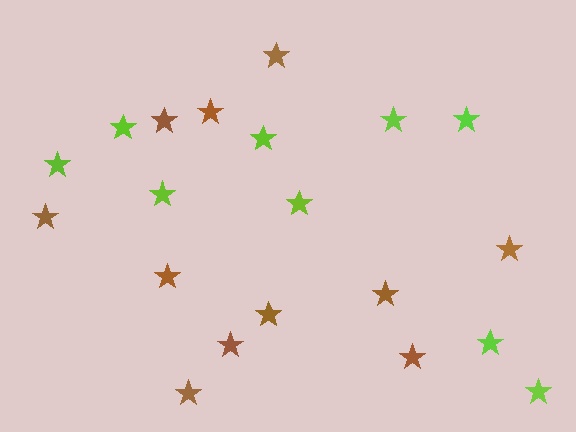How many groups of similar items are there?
There are 2 groups: one group of brown stars (11) and one group of lime stars (9).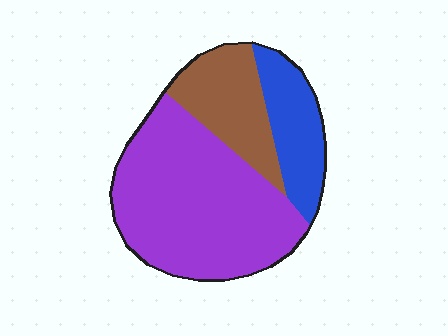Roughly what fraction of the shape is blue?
Blue covers 19% of the shape.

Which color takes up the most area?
Purple, at roughly 60%.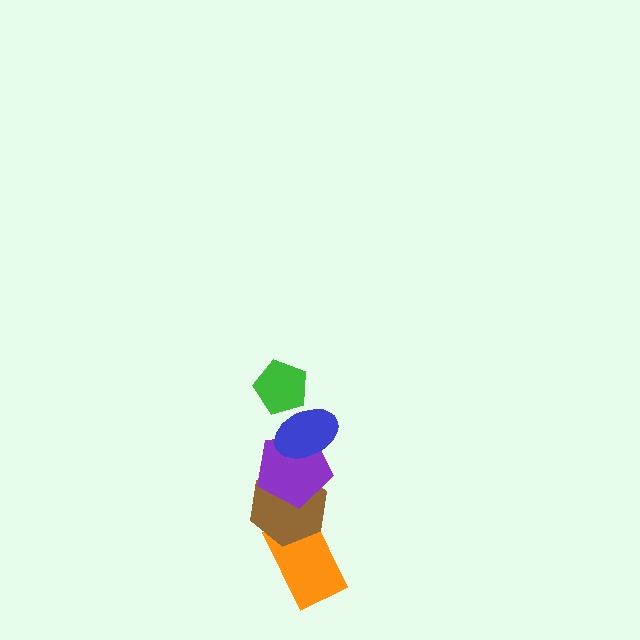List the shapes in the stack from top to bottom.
From top to bottom: the green pentagon, the blue ellipse, the purple pentagon, the brown hexagon, the orange rectangle.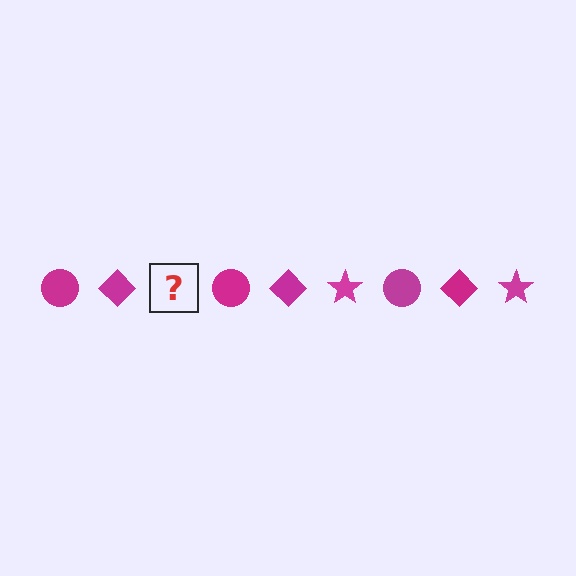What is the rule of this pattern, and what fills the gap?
The rule is that the pattern cycles through circle, diamond, star shapes in magenta. The gap should be filled with a magenta star.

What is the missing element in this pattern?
The missing element is a magenta star.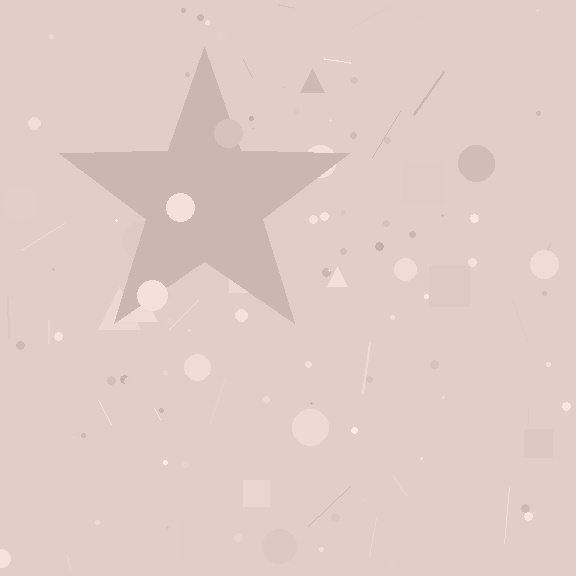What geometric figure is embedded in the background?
A star is embedded in the background.